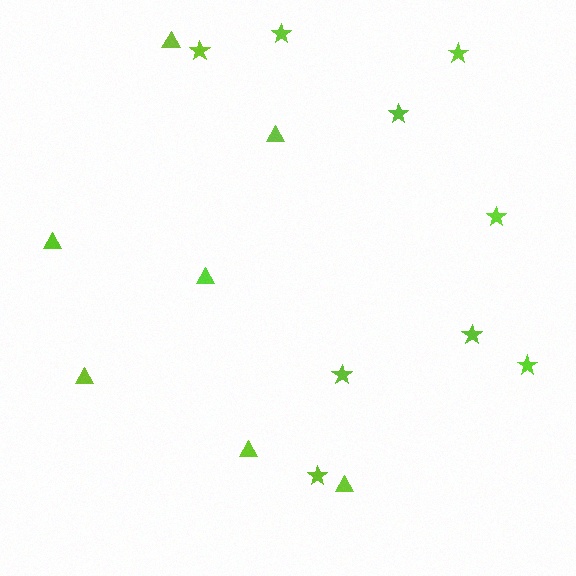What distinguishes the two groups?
There are 2 groups: one group of stars (9) and one group of triangles (7).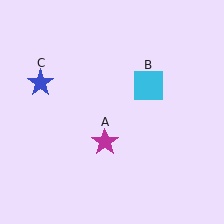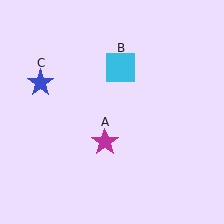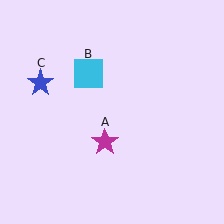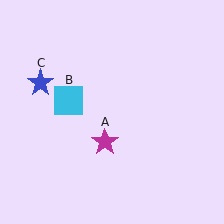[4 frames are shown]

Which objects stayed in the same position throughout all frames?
Magenta star (object A) and blue star (object C) remained stationary.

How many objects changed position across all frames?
1 object changed position: cyan square (object B).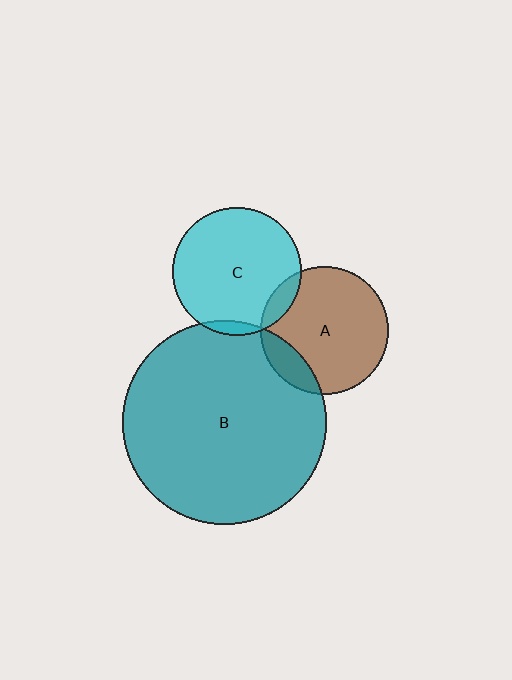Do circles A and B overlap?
Yes.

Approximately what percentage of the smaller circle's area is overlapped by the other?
Approximately 15%.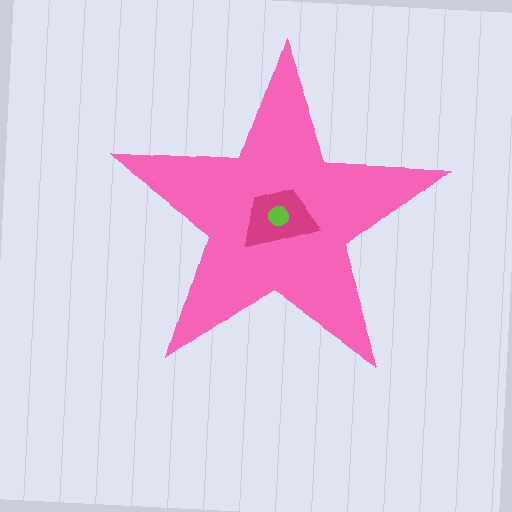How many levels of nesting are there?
3.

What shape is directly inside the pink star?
The magenta trapezoid.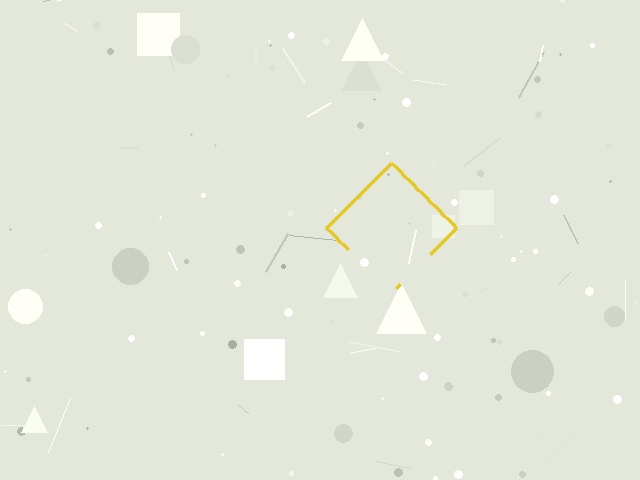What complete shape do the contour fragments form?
The contour fragments form a diamond.